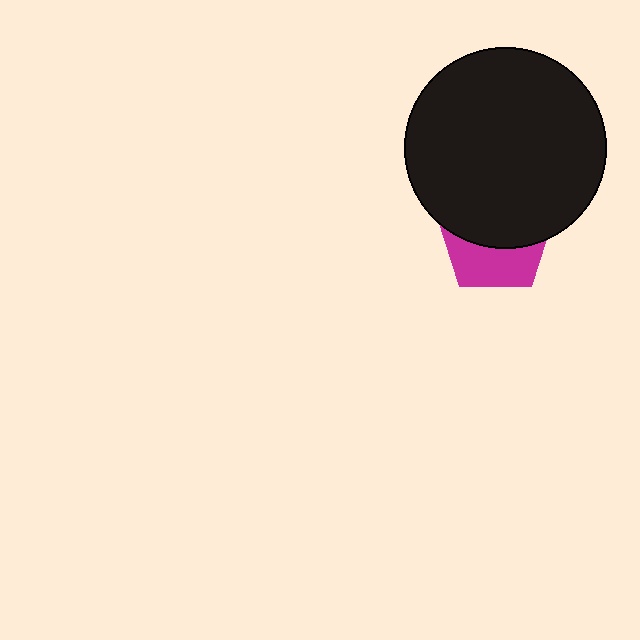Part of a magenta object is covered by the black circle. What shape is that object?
It is a pentagon.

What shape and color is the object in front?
The object in front is a black circle.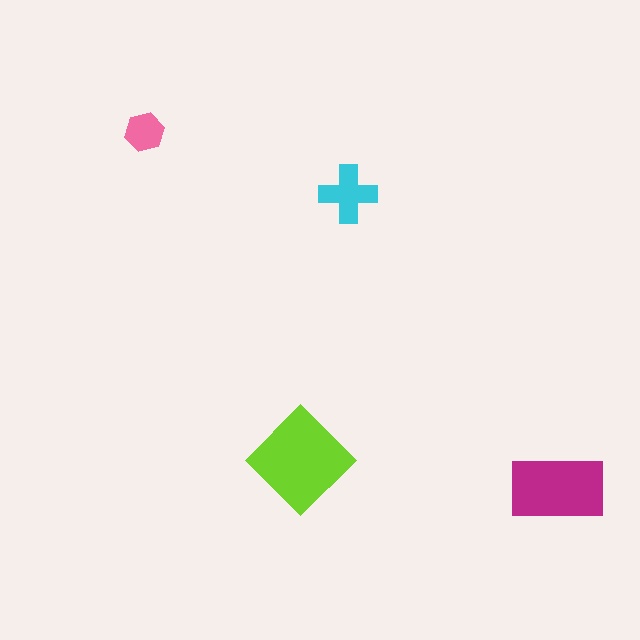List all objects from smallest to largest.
The pink hexagon, the cyan cross, the magenta rectangle, the lime diamond.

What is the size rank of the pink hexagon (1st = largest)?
4th.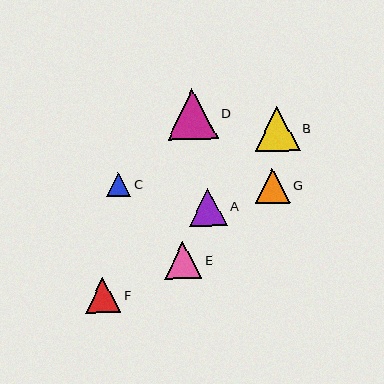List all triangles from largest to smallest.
From largest to smallest: D, B, A, E, F, G, C.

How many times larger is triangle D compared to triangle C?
Triangle D is approximately 2.1 times the size of triangle C.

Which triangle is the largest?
Triangle D is the largest with a size of approximately 51 pixels.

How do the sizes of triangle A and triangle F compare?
Triangle A and triangle F are approximately the same size.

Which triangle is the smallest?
Triangle C is the smallest with a size of approximately 24 pixels.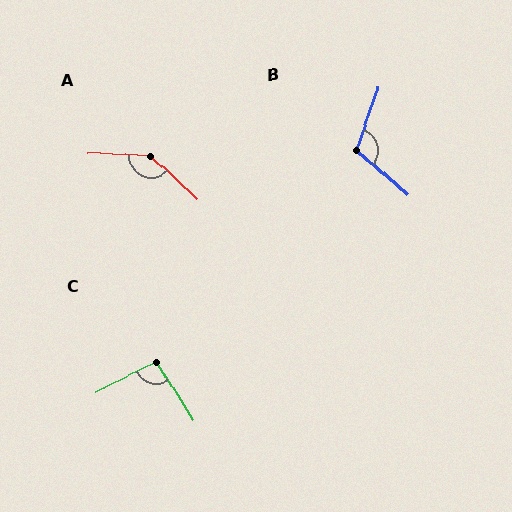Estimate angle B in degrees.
Approximately 112 degrees.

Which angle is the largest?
A, at approximately 141 degrees.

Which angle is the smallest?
C, at approximately 96 degrees.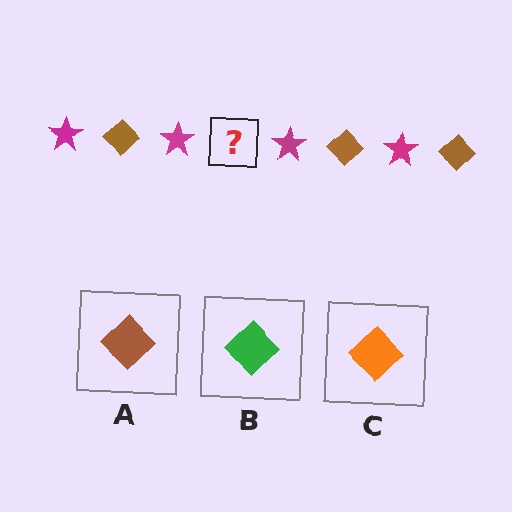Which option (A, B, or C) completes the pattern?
A.